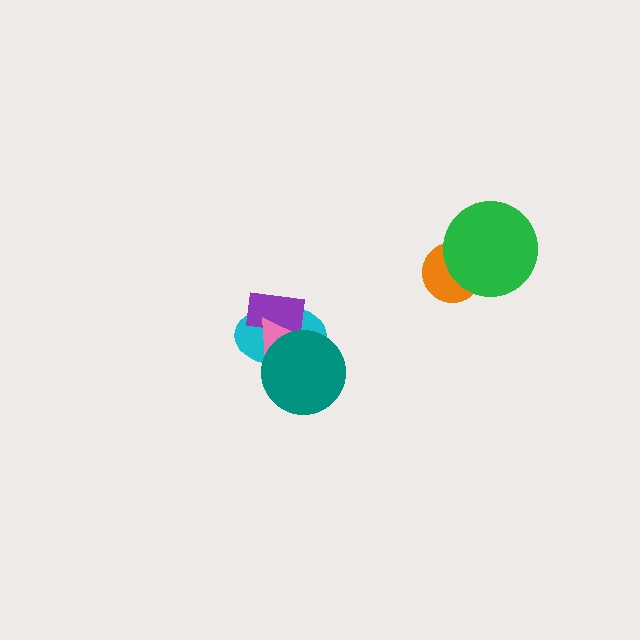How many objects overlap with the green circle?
1 object overlaps with the green circle.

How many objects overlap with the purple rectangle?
2 objects overlap with the purple rectangle.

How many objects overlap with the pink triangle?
3 objects overlap with the pink triangle.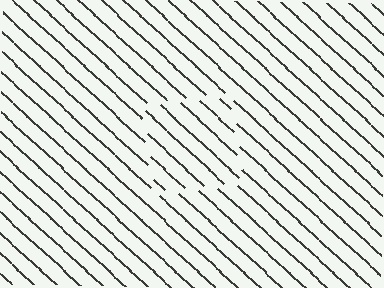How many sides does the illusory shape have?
4 sides — the line-ends trace a square.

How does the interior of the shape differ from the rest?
The interior of the shape contains the same grating, shifted by half a period — the contour is defined by the phase discontinuity where line-ends from the inner and outer gratings abut.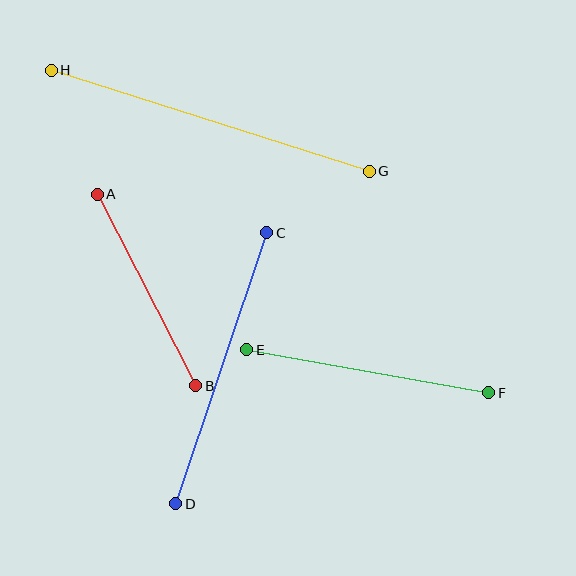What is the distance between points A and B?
The distance is approximately 215 pixels.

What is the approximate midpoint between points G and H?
The midpoint is at approximately (210, 121) pixels.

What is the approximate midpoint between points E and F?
The midpoint is at approximately (368, 371) pixels.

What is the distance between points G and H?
The distance is approximately 334 pixels.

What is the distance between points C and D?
The distance is approximately 286 pixels.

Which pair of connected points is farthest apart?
Points G and H are farthest apart.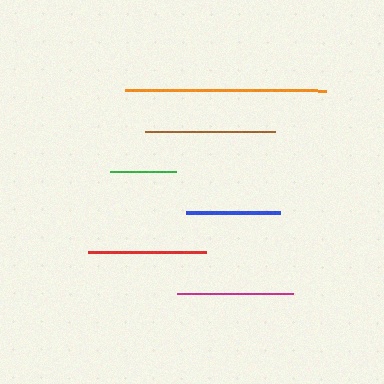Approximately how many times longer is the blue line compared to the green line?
The blue line is approximately 1.4 times the length of the green line.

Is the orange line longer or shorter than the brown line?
The orange line is longer than the brown line.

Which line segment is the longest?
The orange line is the longest at approximately 201 pixels.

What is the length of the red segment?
The red segment is approximately 118 pixels long.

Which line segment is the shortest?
The green line is the shortest at approximately 65 pixels.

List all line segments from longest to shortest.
From longest to shortest: orange, brown, red, magenta, blue, green.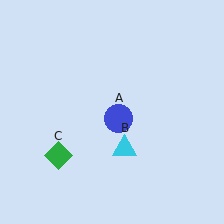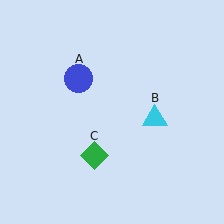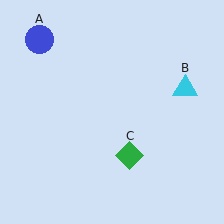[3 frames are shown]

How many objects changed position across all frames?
3 objects changed position: blue circle (object A), cyan triangle (object B), green diamond (object C).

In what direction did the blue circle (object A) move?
The blue circle (object A) moved up and to the left.